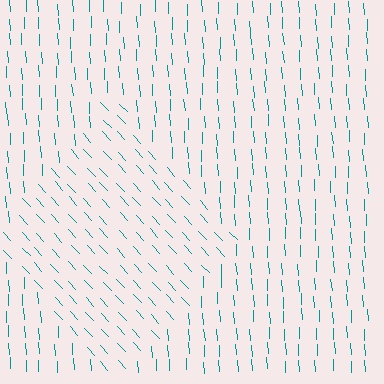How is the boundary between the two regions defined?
The boundary is defined purely by a change in line orientation (approximately 39 degrees difference). All lines are the same color and thickness.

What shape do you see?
I see a diamond.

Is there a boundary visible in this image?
Yes, there is a texture boundary formed by a change in line orientation.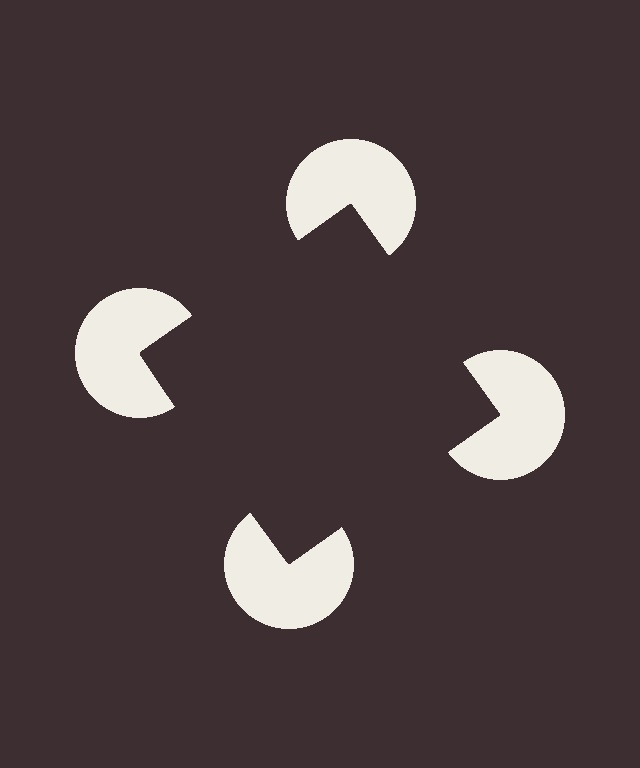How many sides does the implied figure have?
4 sides.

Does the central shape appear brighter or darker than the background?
It typically appears slightly darker than the background, even though no actual brightness change is drawn.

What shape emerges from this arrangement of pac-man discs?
An illusory square — its edges are inferred from the aligned wedge cuts in the pac-man discs, not physically drawn.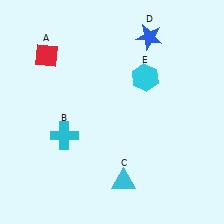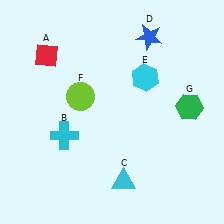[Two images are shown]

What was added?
A lime circle (F), a green hexagon (G) were added in Image 2.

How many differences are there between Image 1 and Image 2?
There are 2 differences between the two images.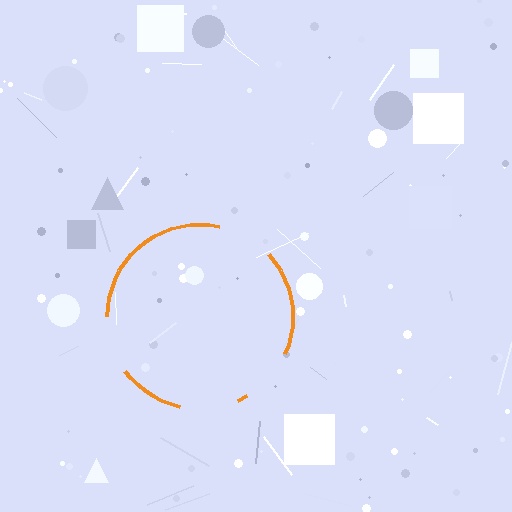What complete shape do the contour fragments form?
The contour fragments form a circle.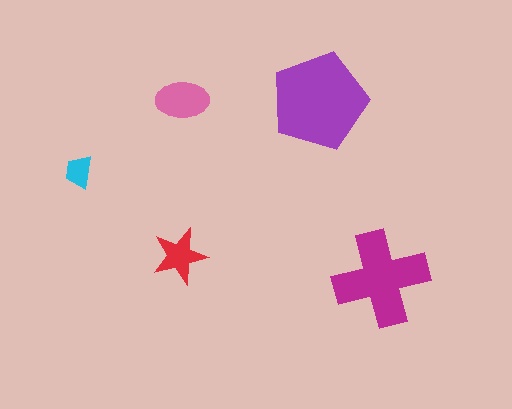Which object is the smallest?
The cyan trapezoid.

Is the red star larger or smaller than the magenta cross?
Smaller.